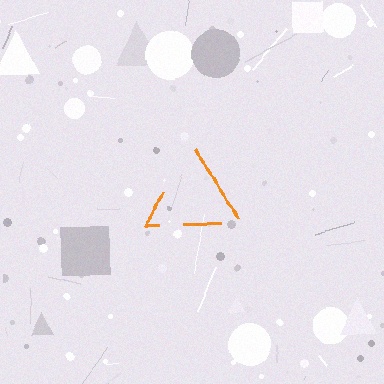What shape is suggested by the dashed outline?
The dashed outline suggests a triangle.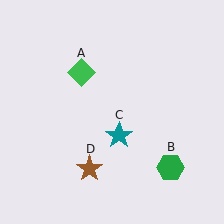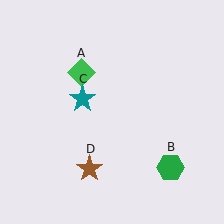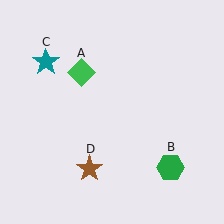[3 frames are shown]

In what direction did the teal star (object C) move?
The teal star (object C) moved up and to the left.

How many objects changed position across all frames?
1 object changed position: teal star (object C).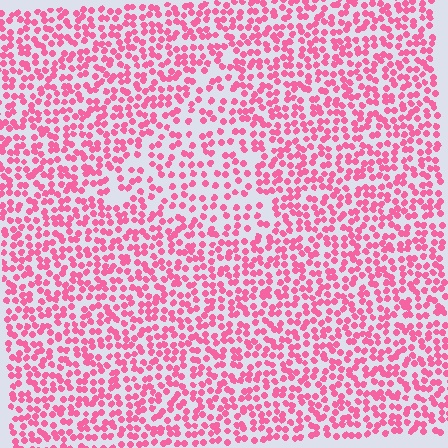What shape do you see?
I see a triangle.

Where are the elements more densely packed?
The elements are more densely packed outside the triangle boundary.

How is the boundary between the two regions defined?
The boundary is defined by a change in element density (approximately 1.6x ratio). All elements are the same color, size, and shape.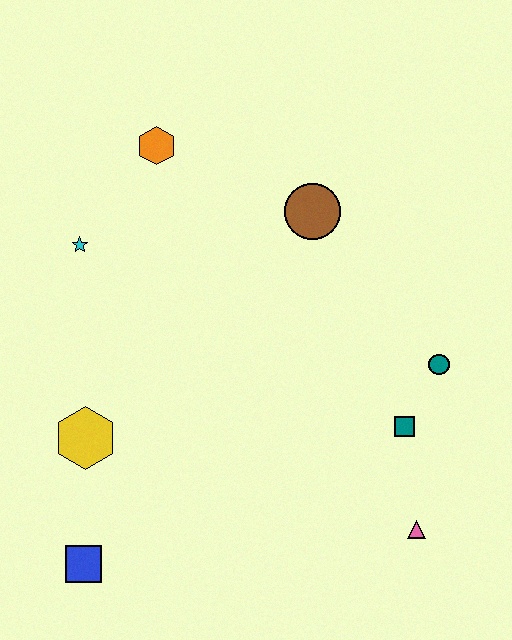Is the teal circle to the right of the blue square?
Yes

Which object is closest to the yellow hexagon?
The blue square is closest to the yellow hexagon.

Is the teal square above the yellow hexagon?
Yes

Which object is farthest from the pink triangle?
The orange hexagon is farthest from the pink triangle.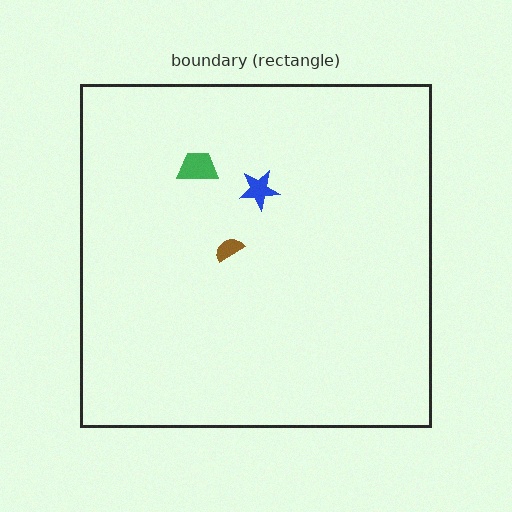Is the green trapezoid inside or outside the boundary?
Inside.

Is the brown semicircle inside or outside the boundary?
Inside.